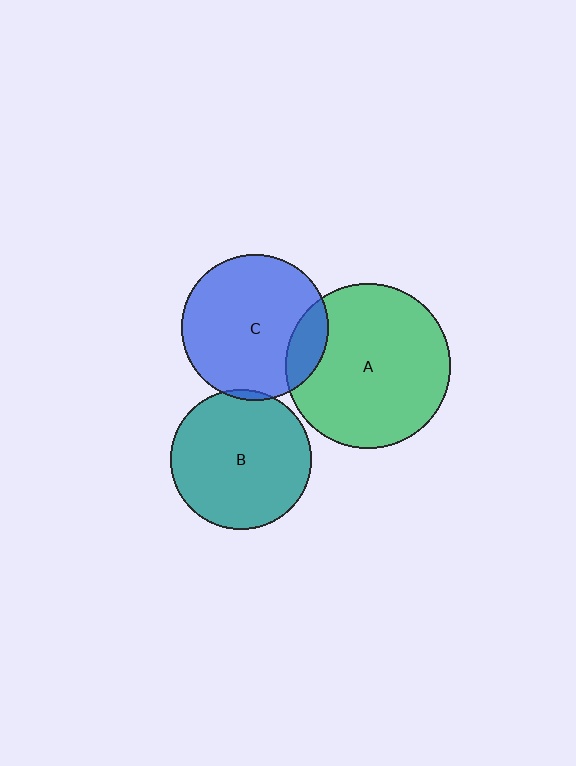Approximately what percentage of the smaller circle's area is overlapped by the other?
Approximately 5%.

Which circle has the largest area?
Circle A (green).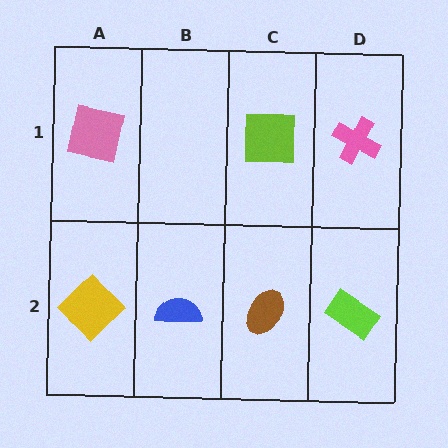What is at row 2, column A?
A yellow diamond.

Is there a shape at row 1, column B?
No, that cell is empty.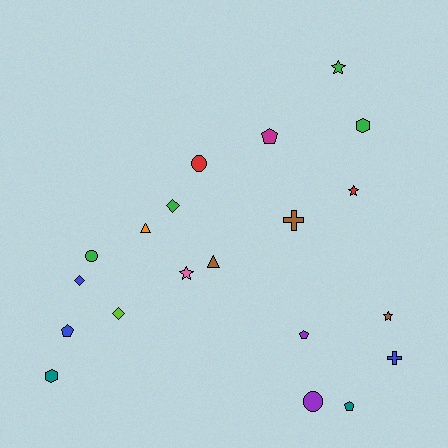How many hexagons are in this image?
There are 2 hexagons.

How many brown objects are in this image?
There are 3 brown objects.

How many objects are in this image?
There are 20 objects.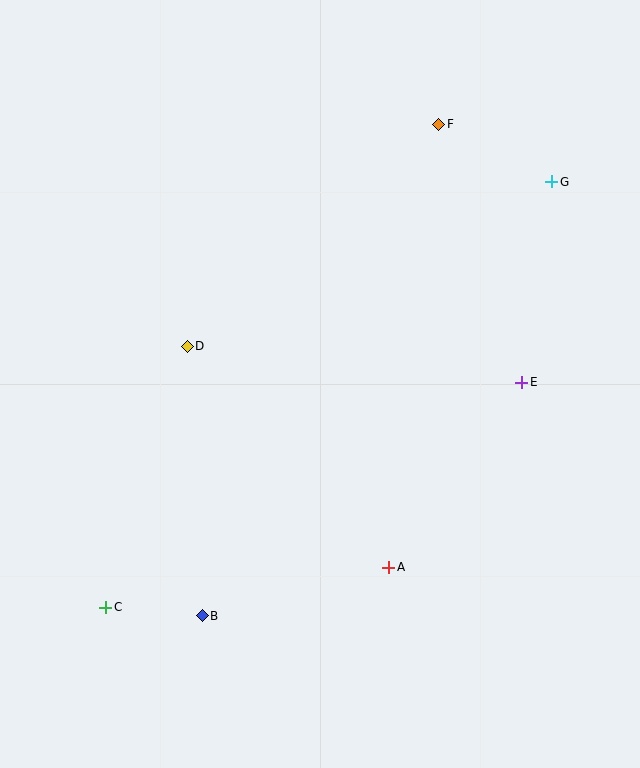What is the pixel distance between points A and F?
The distance between A and F is 446 pixels.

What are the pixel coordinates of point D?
Point D is at (187, 346).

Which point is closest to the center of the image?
Point D at (187, 346) is closest to the center.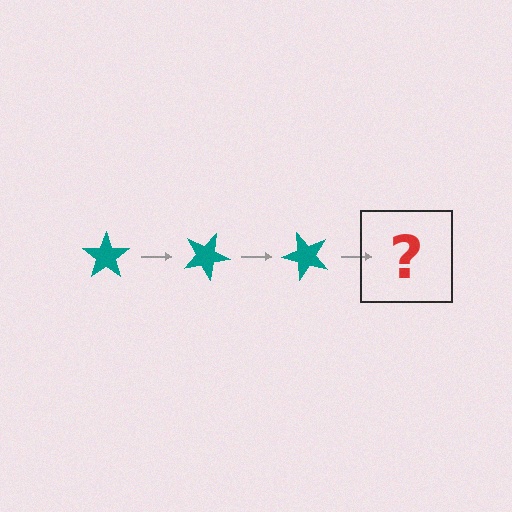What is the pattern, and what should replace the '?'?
The pattern is that the star rotates 25 degrees each step. The '?' should be a teal star rotated 75 degrees.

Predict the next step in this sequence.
The next step is a teal star rotated 75 degrees.